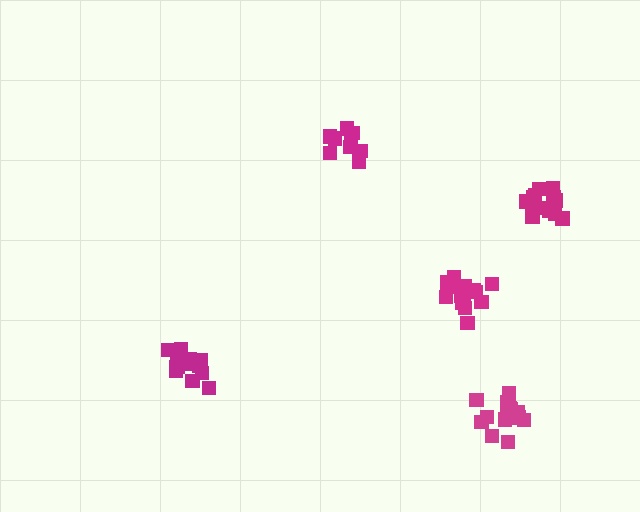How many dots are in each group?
Group 1: 10 dots, Group 2: 15 dots, Group 3: 15 dots, Group 4: 14 dots, Group 5: 14 dots (68 total).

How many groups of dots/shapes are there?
There are 5 groups.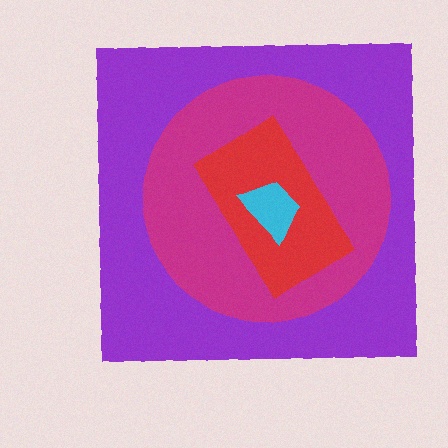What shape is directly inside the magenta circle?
The red rectangle.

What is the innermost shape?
The cyan trapezoid.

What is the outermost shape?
The purple square.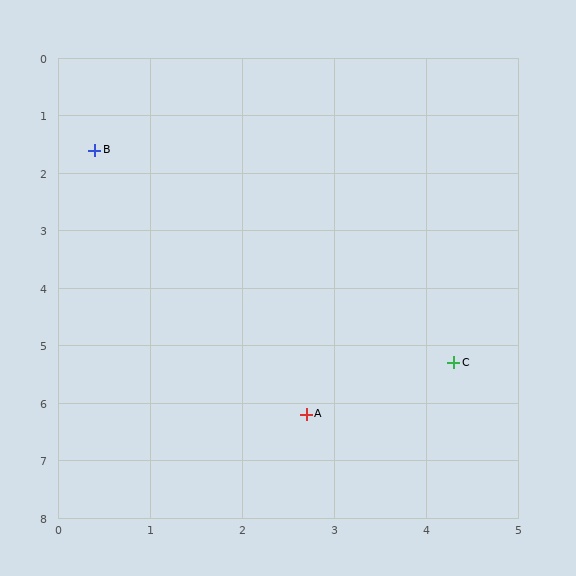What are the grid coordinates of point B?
Point B is at approximately (0.4, 1.6).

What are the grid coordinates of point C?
Point C is at approximately (4.3, 5.3).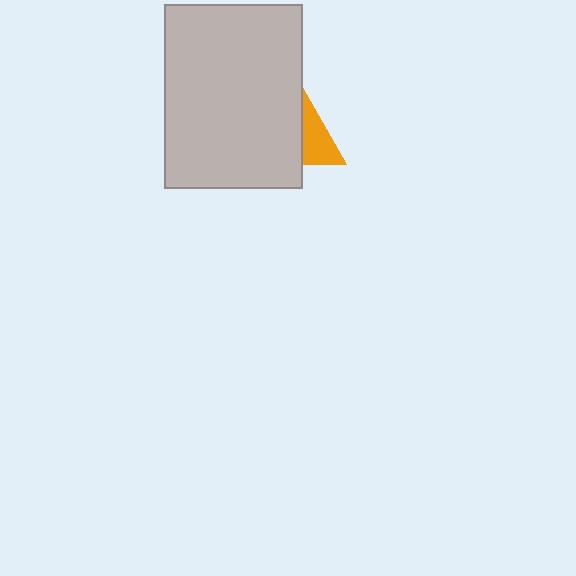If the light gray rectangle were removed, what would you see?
You would see the complete orange triangle.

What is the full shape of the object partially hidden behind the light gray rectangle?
The partially hidden object is an orange triangle.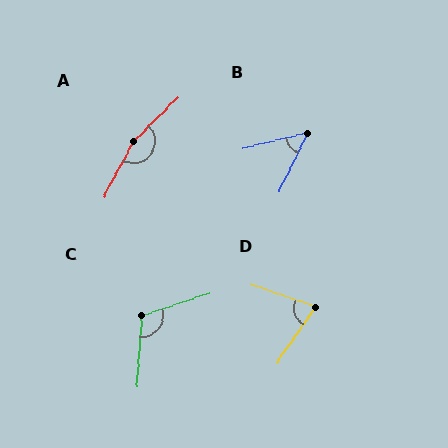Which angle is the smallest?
B, at approximately 51 degrees.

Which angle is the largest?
A, at approximately 163 degrees.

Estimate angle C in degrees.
Approximately 112 degrees.